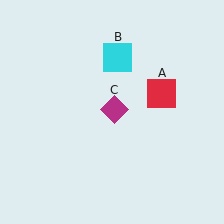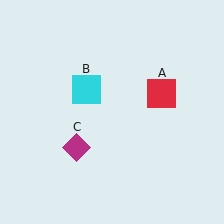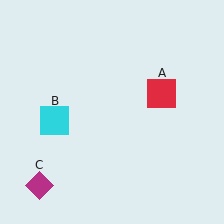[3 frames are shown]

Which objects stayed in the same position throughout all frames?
Red square (object A) remained stationary.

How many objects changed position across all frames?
2 objects changed position: cyan square (object B), magenta diamond (object C).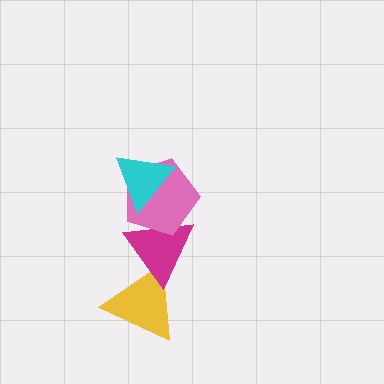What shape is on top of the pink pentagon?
The cyan triangle is on top of the pink pentagon.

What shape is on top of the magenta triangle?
The pink pentagon is on top of the magenta triangle.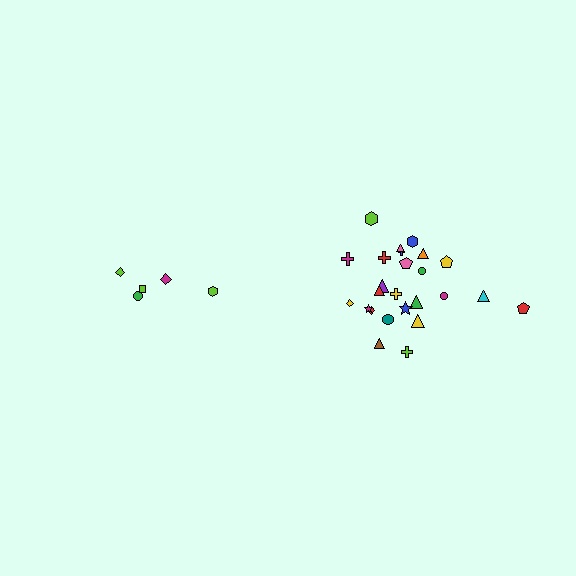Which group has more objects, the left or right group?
The right group.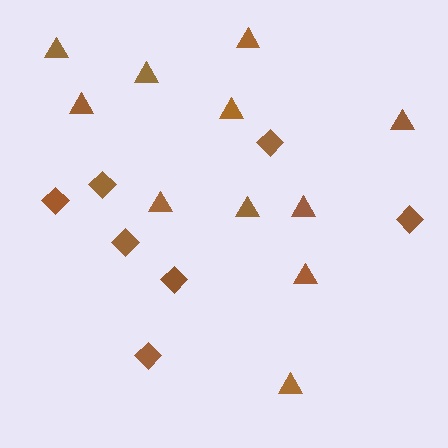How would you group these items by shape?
There are 2 groups: one group of triangles (11) and one group of diamonds (7).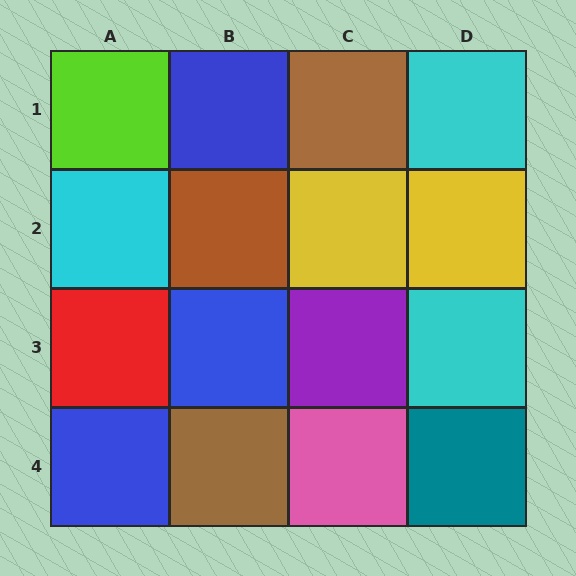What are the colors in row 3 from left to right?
Red, blue, purple, cyan.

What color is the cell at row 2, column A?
Cyan.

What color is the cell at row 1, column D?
Cyan.